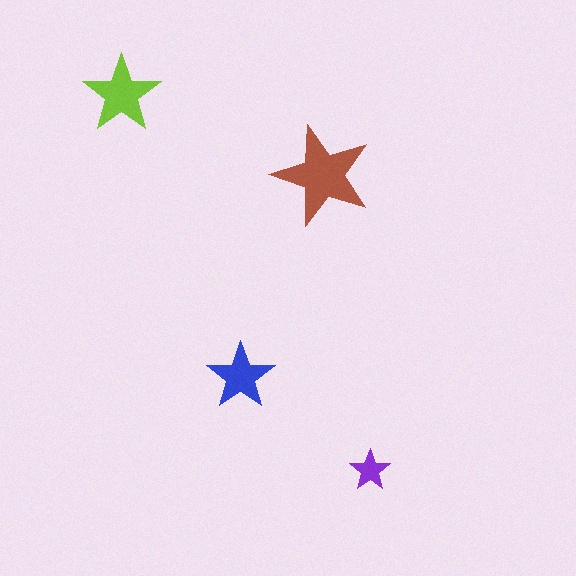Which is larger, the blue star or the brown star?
The brown one.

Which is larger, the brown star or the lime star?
The brown one.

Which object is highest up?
The lime star is topmost.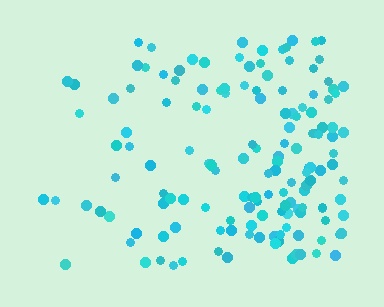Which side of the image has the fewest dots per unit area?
The left.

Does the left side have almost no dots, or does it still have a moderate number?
Still a moderate number, just noticeably fewer than the right.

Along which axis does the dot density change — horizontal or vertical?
Horizontal.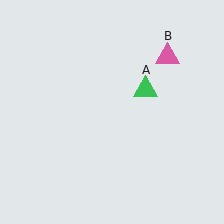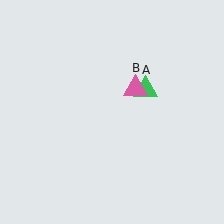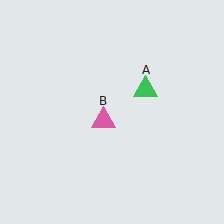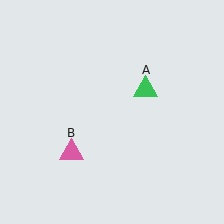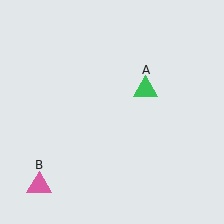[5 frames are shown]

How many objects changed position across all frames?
1 object changed position: pink triangle (object B).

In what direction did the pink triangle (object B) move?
The pink triangle (object B) moved down and to the left.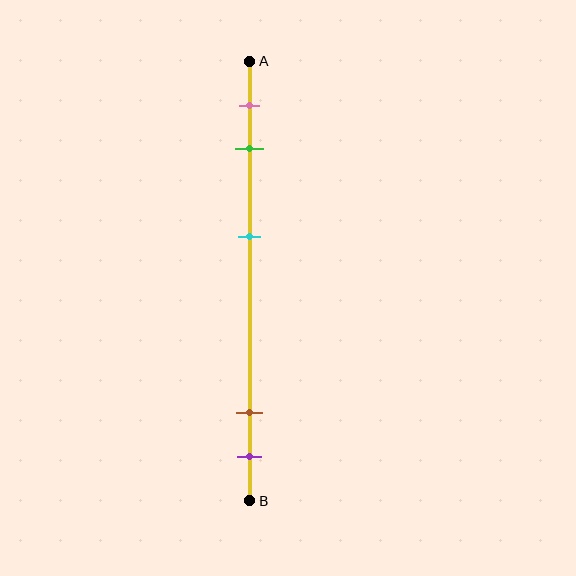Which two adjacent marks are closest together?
The brown and purple marks are the closest adjacent pair.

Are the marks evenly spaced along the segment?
No, the marks are not evenly spaced.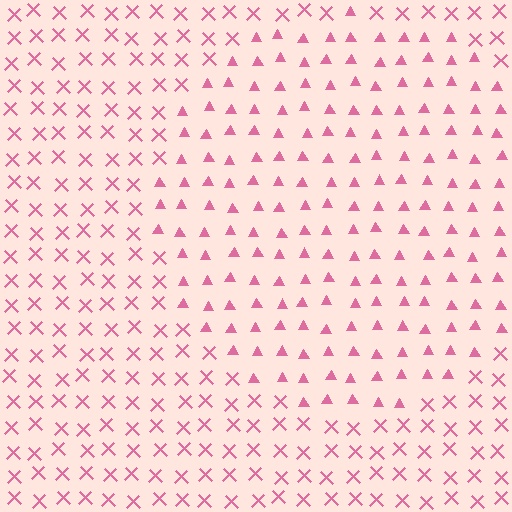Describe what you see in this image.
The image is filled with small pink elements arranged in a uniform grid. A circle-shaped region contains triangles, while the surrounding area contains X marks. The boundary is defined purely by the change in element shape.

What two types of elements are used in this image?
The image uses triangles inside the circle region and X marks outside it.